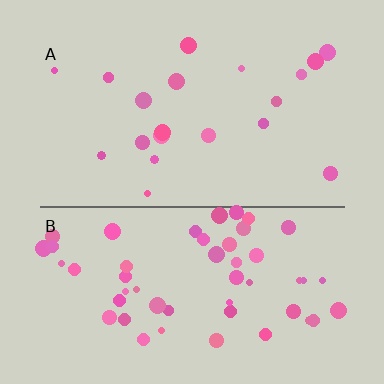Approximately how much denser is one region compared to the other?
Approximately 2.8× — region B over region A.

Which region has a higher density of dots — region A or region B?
B (the bottom).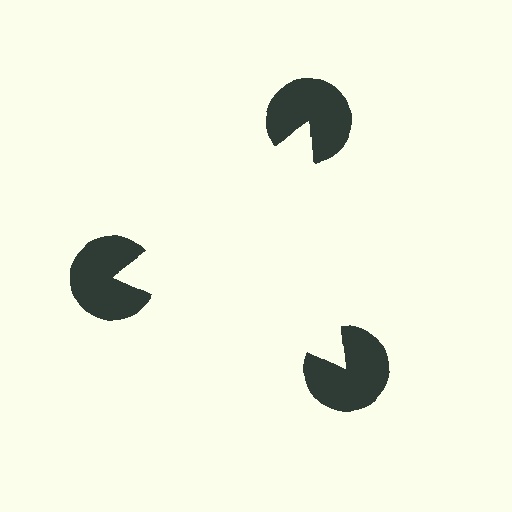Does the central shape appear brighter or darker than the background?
It typically appears slightly brighter than the background, even though no actual brightness change is drawn.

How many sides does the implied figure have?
3 sides.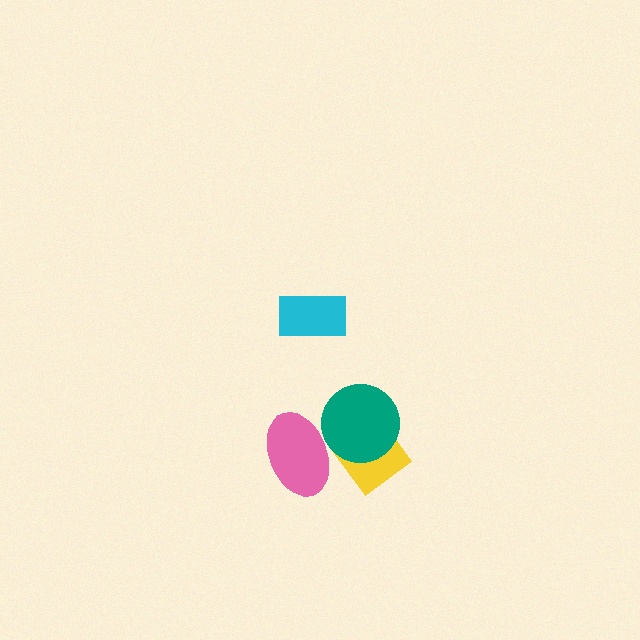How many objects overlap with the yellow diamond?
2 objects overlap with the yellow diamond.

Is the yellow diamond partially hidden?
Yes, it is partially covered by another shape.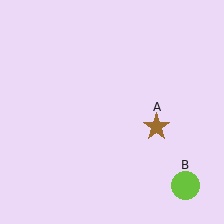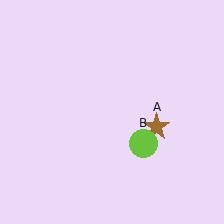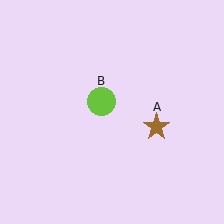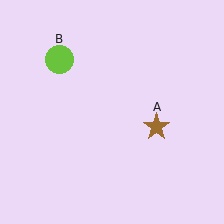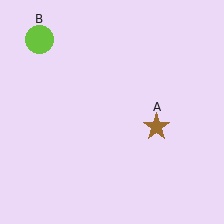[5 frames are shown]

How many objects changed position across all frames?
1 object changed position: lime circle (object B).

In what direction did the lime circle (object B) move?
The lime circle (object B) moved up and to the left.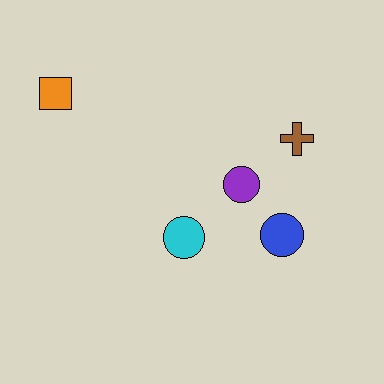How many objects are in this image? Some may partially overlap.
There are 5 objects.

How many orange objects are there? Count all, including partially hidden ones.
There is 1 orange object.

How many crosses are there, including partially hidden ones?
There is 1 cross.